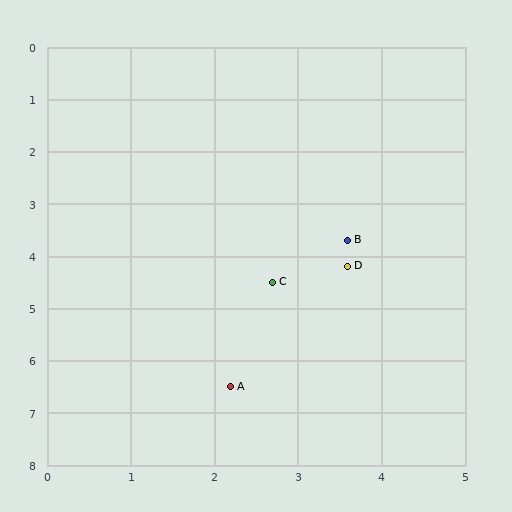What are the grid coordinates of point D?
Point D is at approximately (3.6, 4.2).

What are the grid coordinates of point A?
Point A is at approximately (2.2, 6.5).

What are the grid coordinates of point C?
Point C is at approximately (2.7, 4.5).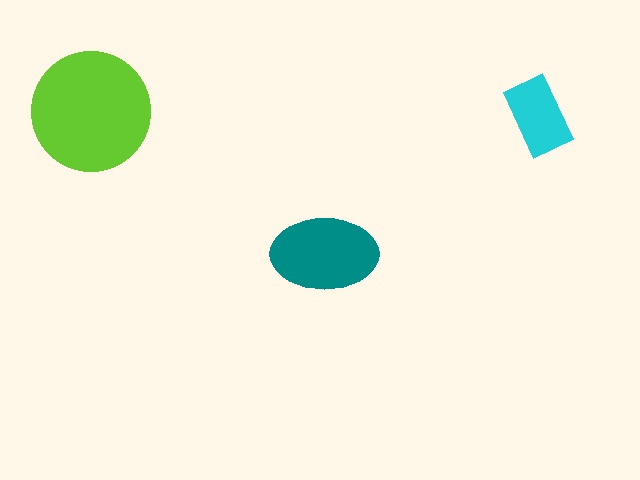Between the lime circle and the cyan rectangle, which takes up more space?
The lime circle.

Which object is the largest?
The lime circle.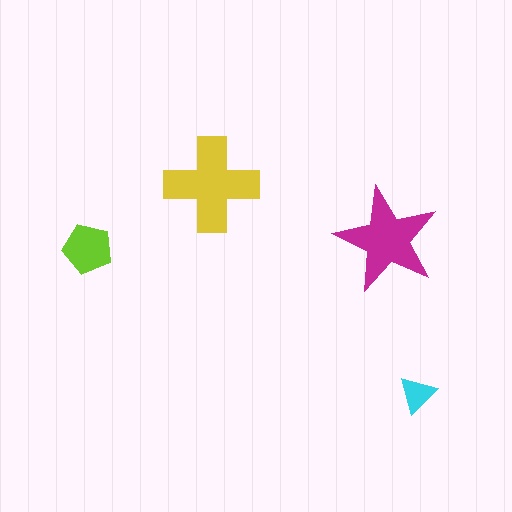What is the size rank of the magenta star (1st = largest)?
2nd.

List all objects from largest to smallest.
The yellow cross, the magenta star, the lime pentagon, the cyan triangle.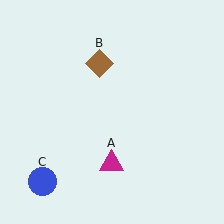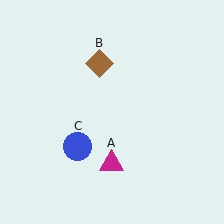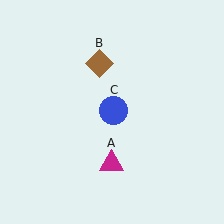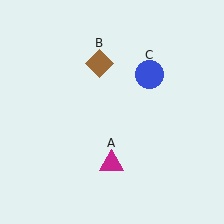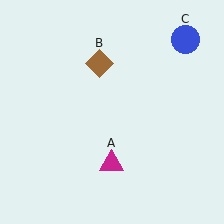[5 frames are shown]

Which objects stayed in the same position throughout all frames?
Magenta triangle (object A) and brown diamond (object B) remained stationary.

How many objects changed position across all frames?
1 object changed position: blue circle (object C).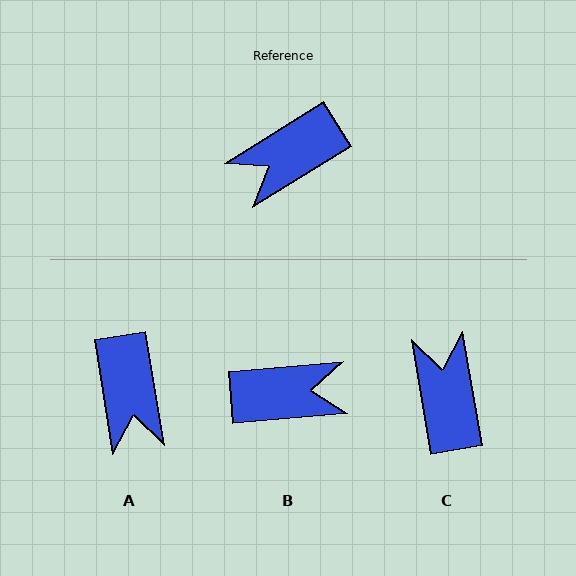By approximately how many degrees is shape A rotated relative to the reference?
Approximately 67 degrees counter-clockwise.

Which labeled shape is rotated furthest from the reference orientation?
B, about 153 degrees away.